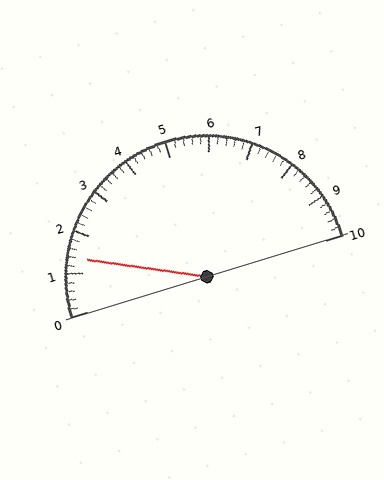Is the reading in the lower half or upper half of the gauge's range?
The reading is in the lower half of the range (0 to 10).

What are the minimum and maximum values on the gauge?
The gauge ranges from 0 to 10.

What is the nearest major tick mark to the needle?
The nearest major tick mark is 1.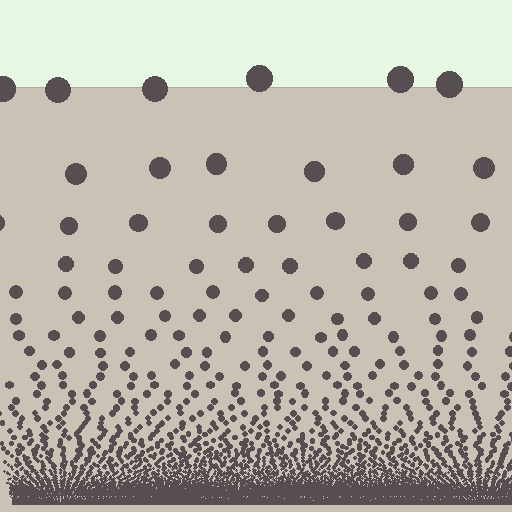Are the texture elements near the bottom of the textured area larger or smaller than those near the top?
Smaller. The gradient is inverted — elements near the bottom are smaller and denser.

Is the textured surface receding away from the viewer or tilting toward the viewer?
The surface appears to tilt toward the viewer. Texture elements get larger and sparser toward the top.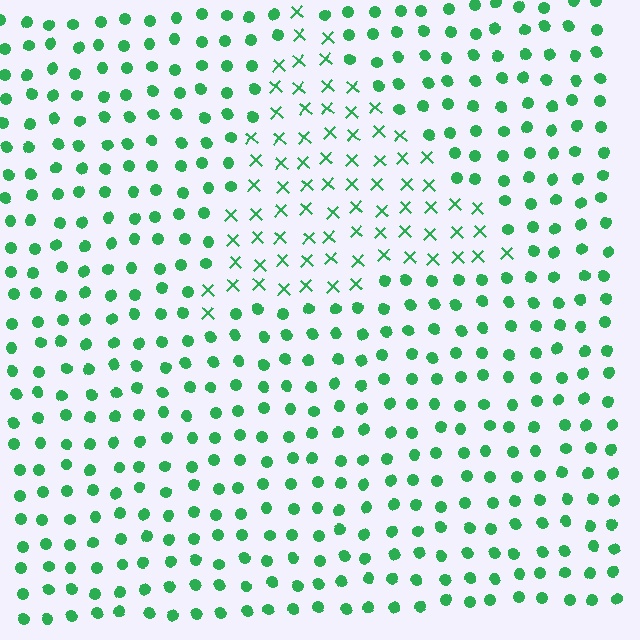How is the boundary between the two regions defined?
The boundary is defined by a change in element shape: X marks inside vs. circles outside. All elements share the same color and spacing.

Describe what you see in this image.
The image is filled with small green elements arranged in a uniform grid. A triangle-shaped region contains X marks, while the surrounding area contains circles. The boundary is defined purely by the change in element shape.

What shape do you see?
I see a triangle.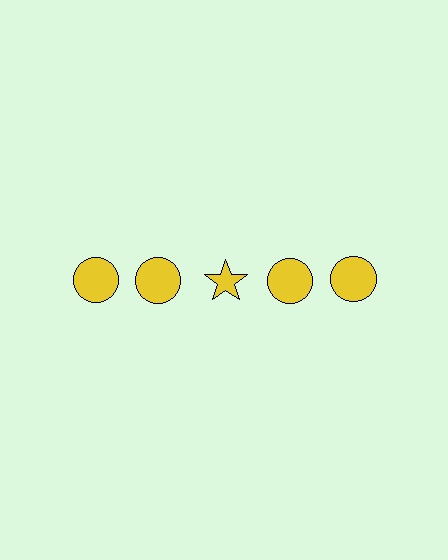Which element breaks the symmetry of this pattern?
The yellow star in the top row, center column breaks the symmetry. All other shapes are yellow circles.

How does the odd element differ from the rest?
It has a different shape: star instead of circle.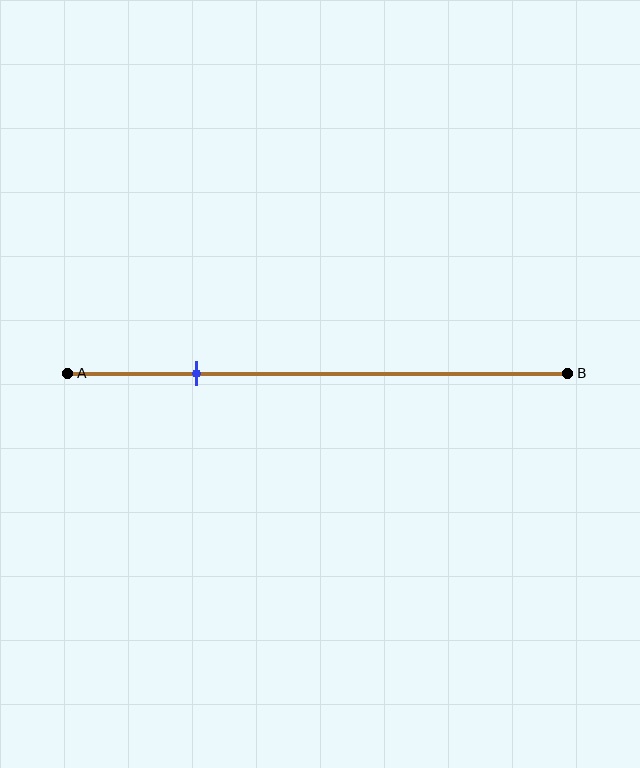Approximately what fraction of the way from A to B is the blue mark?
The blue mark is approximately 25% of the way from A to B.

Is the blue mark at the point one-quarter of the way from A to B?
Yes, the mark is approximately at the one-quarter point.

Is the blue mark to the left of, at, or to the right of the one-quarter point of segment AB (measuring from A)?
The blue mark is approximately at the one-quarter point of segment AB.